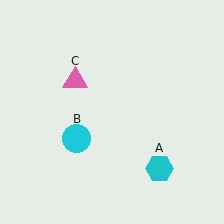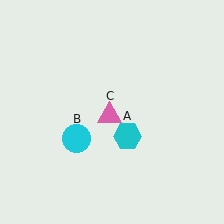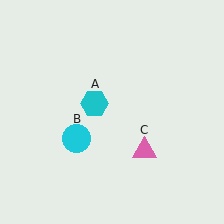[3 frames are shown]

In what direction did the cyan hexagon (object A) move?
The cyan hexagon (object A) moved up and to the left.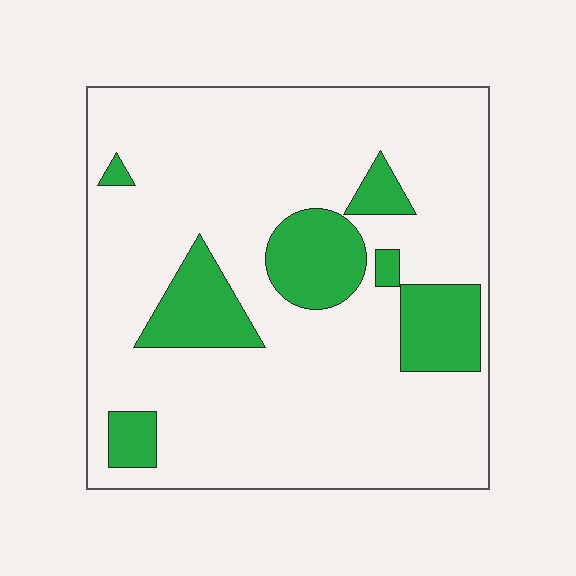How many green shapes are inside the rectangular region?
7.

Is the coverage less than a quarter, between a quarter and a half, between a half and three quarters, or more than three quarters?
Less than a quarter.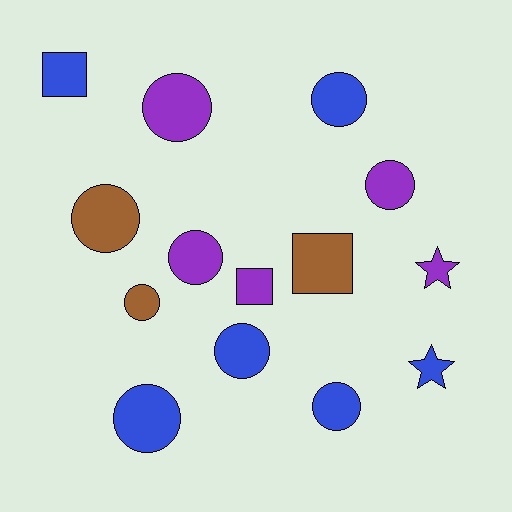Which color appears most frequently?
Blue, with 6 objects.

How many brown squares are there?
There is 1 brown square.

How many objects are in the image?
There are 14 objects.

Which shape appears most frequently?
Circle, with 9 objects.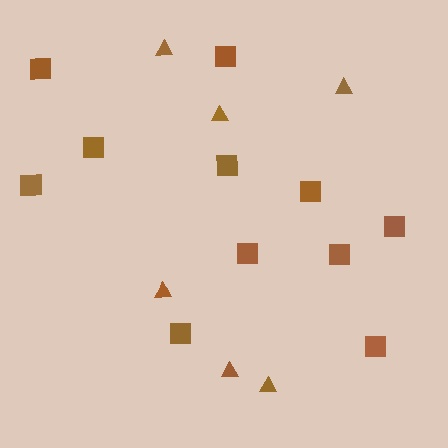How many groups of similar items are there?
There are 2 groups: one group of squares (11) and one group of triangles (6).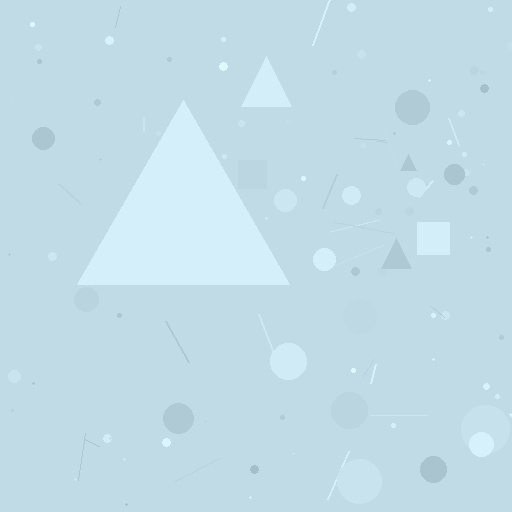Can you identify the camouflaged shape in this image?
The camouflaged shape is a triangle.